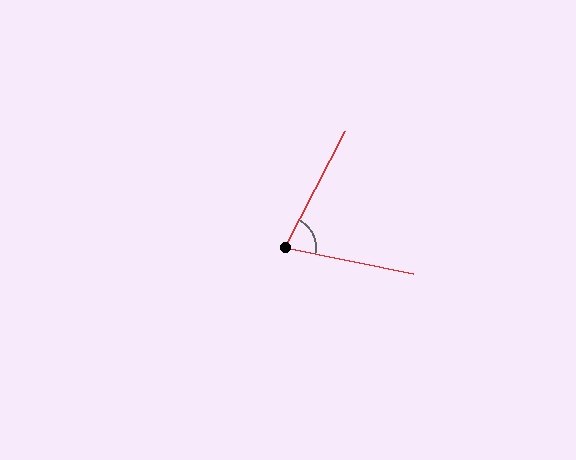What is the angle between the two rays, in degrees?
Approximately 74 degrees.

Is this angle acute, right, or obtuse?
It is acute.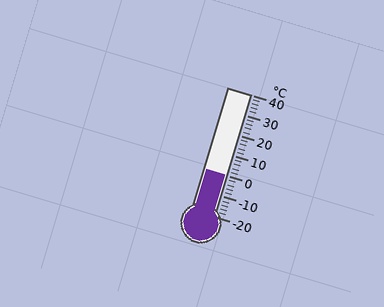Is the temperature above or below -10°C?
The temperature is above -10°C.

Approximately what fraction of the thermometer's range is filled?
The thermometer is filled to approximately 35% of its range.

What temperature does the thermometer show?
The thermometer shows approximately 0°C.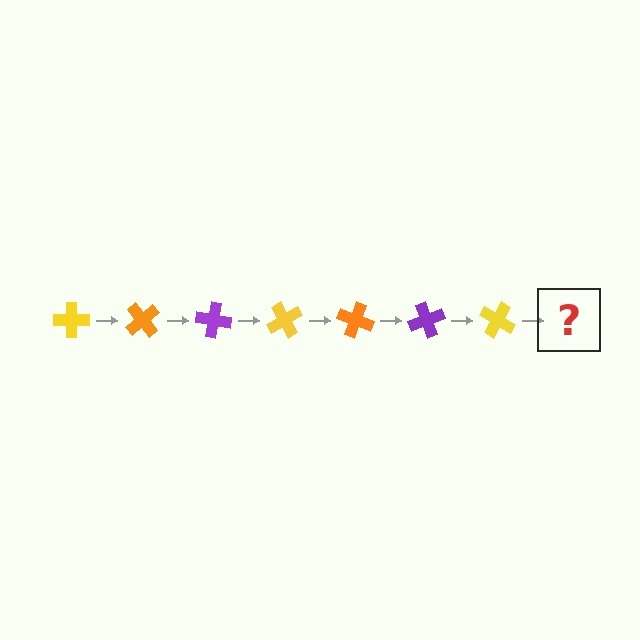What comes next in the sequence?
The next element should be an orange cross, rotated 350 degrees from the start.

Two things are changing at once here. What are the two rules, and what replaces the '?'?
The two rules are that it rotates 50 degrees each step and the color cycles through yellow, orange, and purple. The '?' should be an orange cross, rotated 350 degrees from the start.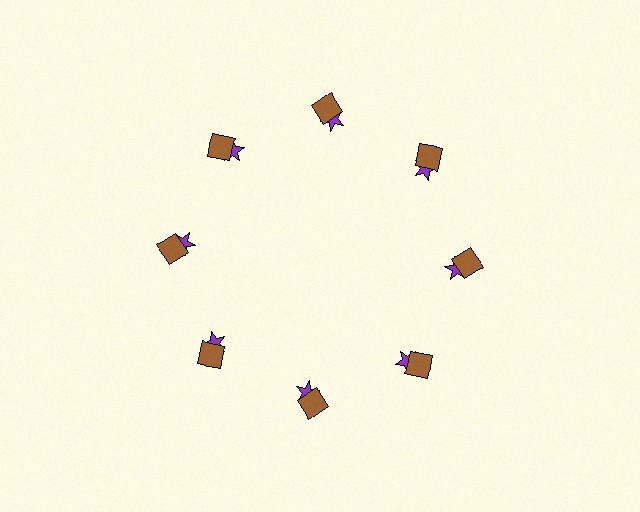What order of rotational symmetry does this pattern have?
This pattern has 8-fold rotational symmetry.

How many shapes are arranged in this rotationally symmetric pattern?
There are 16 shapes, arranged in 8 groups of 2.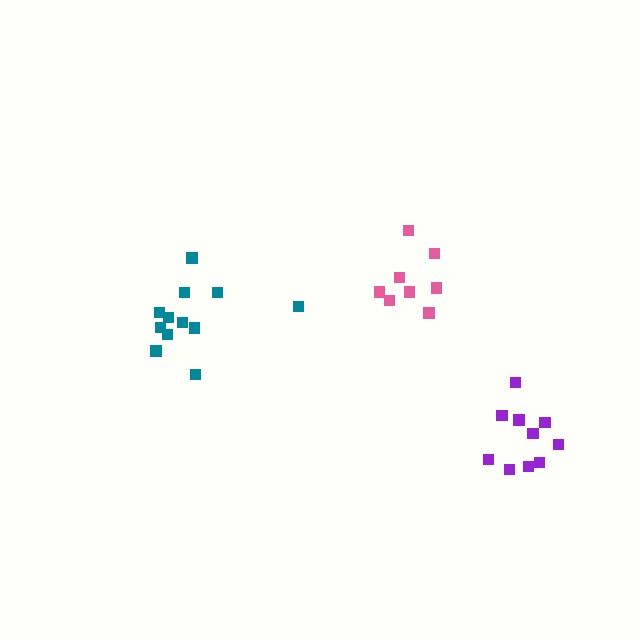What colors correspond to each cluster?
The clusters are colored: pink, teal, purple.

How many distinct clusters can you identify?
There are 3 distinct clusters.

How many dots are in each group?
Group 1: 8 dots, Group 2: 12 dots, Group 3: 10 dots (30 total).